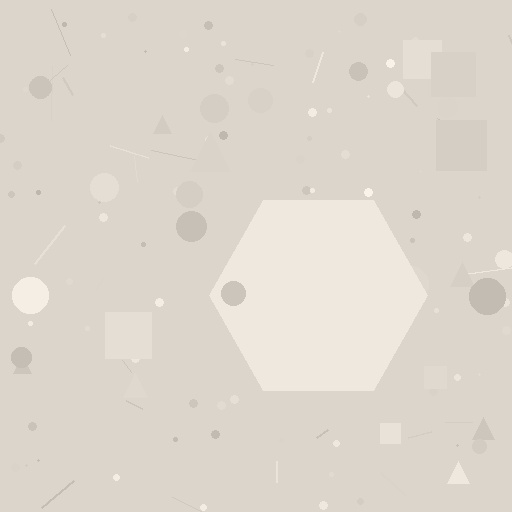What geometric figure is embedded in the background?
A hexagon is embedded in the background.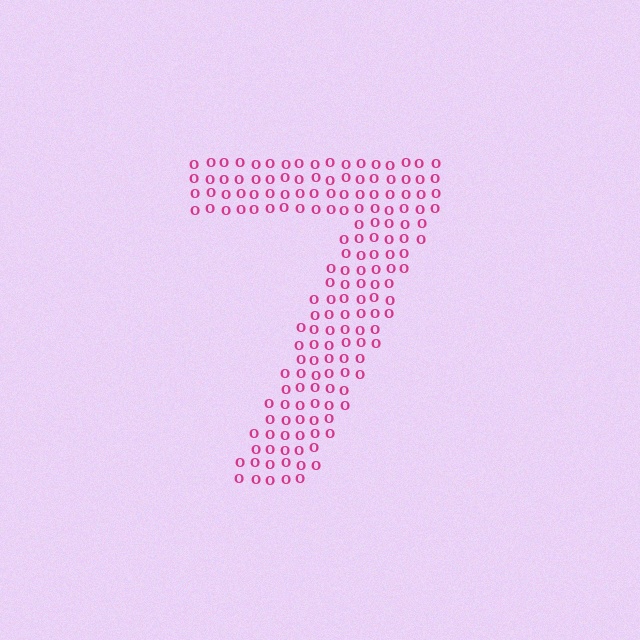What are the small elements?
The small elements are letter O's.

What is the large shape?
The large shape is the digit 7.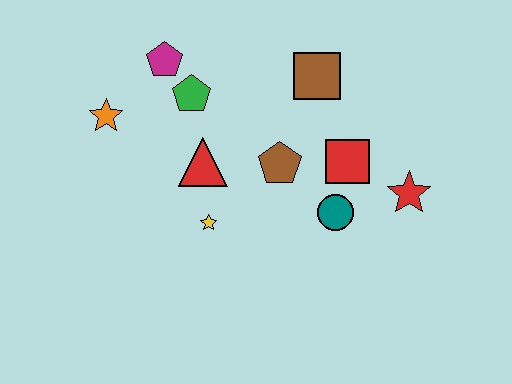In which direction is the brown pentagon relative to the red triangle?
The brown pentagon is to the right of the red triangle.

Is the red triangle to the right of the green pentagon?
Yes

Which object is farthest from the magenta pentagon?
The red star is farthest from the magenta pentagon.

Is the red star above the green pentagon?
No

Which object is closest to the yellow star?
The red triangle is closest to the yellow star.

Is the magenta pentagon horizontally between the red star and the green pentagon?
No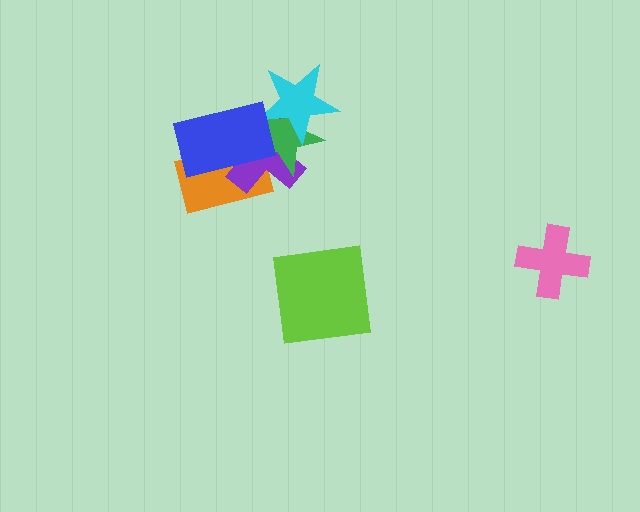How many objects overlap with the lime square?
0 objects overlap with the lime square.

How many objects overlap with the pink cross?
0 objects overlap with the pink cross.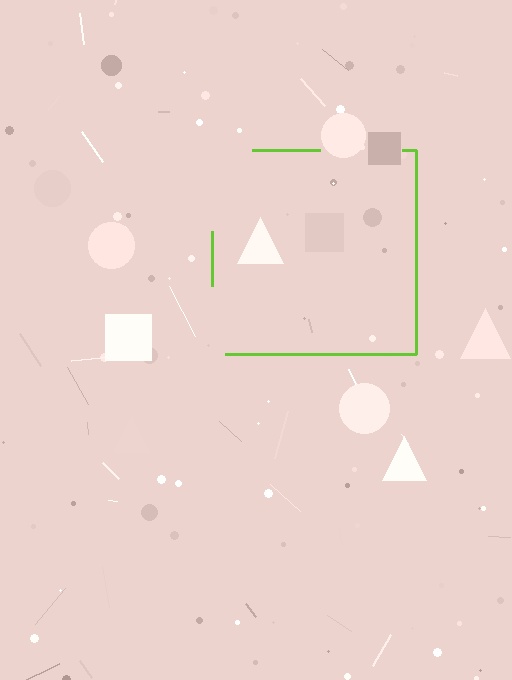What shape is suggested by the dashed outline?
The dashed outline suggests a square.